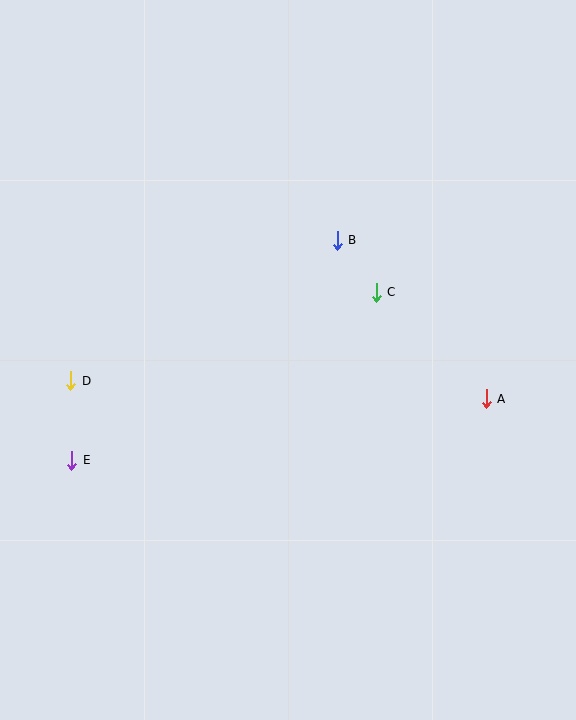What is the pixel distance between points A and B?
The distance between A and B is 218 pixels.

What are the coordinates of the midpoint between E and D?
The midpoint between E and D is at (71, 420).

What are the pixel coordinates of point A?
Point A is at (486, 399).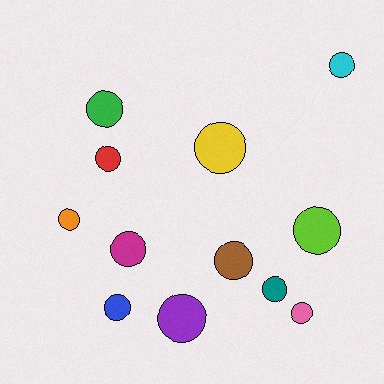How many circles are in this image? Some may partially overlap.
There are 12 circles.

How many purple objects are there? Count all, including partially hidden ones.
There is 1 purple object.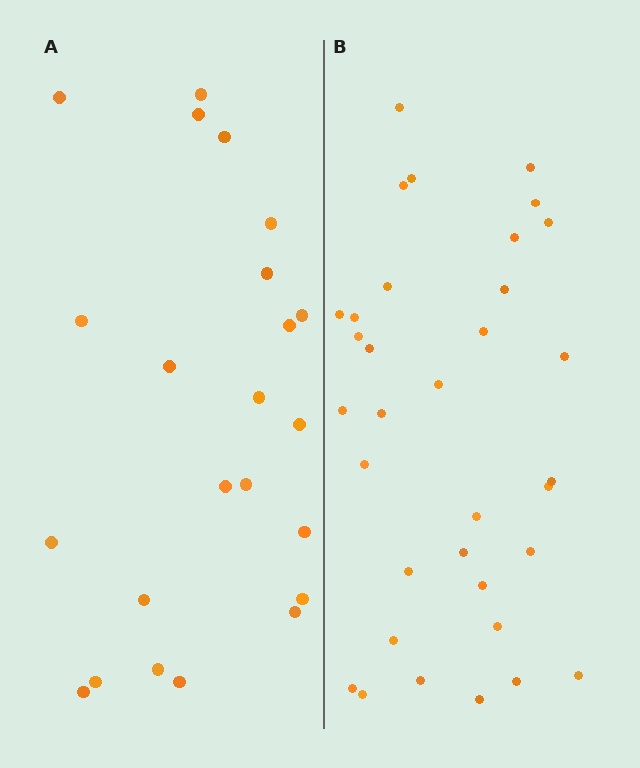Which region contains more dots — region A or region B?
Region B (the right region) has more dots.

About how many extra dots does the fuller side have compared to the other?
Region B has roughly 12 or so more dots than region A.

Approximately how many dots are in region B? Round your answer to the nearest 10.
About 30 dots. (The exact count is 34, which rounds to 30.)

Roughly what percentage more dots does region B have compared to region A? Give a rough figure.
About 50% more.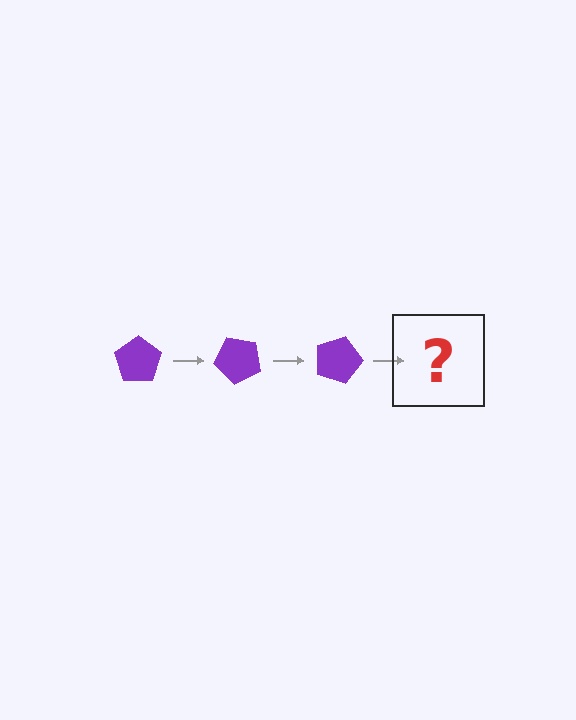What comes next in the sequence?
The next element should be a purple pentagon rotated 135 degrees.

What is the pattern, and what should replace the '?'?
The pattern is that the pentagon rotates 45 degrees each step. The '?' should be a purple pentagon rotated 135 degrees.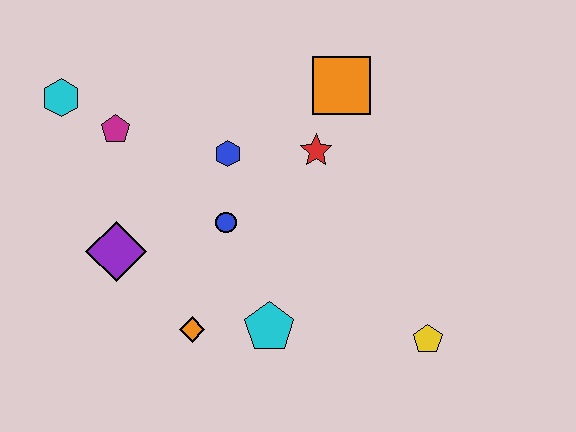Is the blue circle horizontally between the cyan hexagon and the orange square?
Yes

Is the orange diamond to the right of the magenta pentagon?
Yes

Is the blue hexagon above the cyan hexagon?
No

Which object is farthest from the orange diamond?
The orange square is farthest from the orange diamond.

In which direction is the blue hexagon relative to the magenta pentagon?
The blue hexagon is to the right of the magenta pentagon.